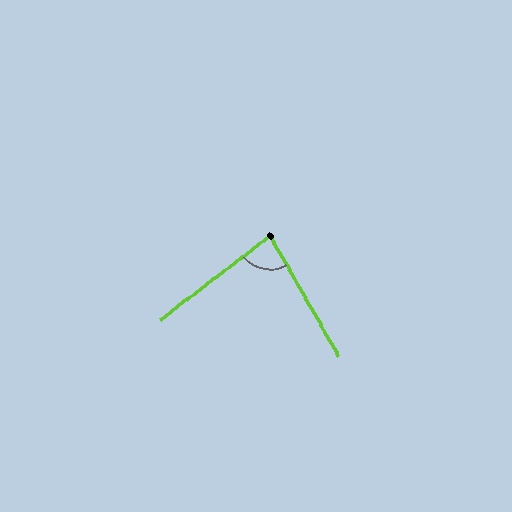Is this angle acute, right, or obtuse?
It is acute.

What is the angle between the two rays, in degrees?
Approximately 82 degrees.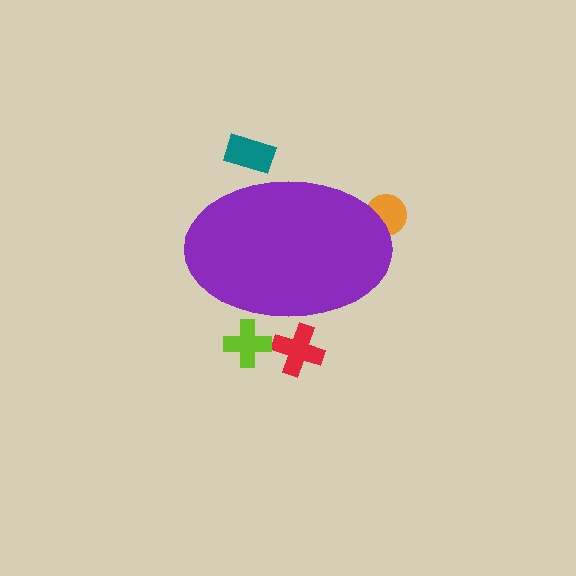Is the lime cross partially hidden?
Yes, the lime cross is partially hidden behind the purple ellipse.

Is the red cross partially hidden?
Yes, the red cross is partially hidden behind the purple ellipse.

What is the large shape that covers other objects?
A purple ellipse.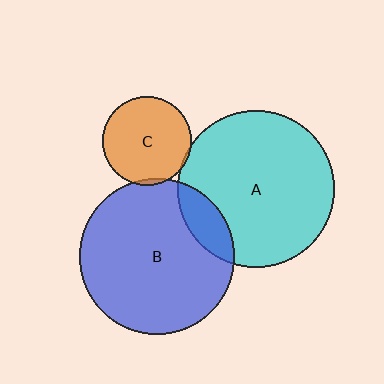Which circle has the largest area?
Circle A (cyan).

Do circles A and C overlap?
Yes.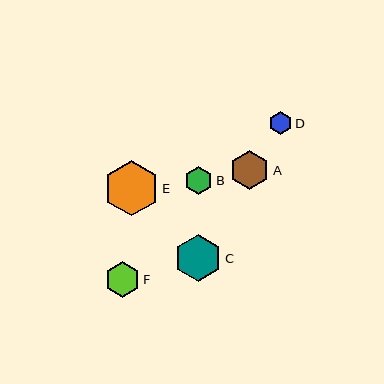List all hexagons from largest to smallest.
From largest to smallest: E, C, A, F, B, D.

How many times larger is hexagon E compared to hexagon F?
Hexagon E is approximately 1.5 times the size of hexagon F.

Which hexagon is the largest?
Hexagon E is the largest with a size of approximately 55 pixels.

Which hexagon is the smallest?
Hexagon D is the smallest with a size of approximately 24 pixels.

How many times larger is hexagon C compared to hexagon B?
Hexagon C is approximately 1.7 times the size of hexagon B.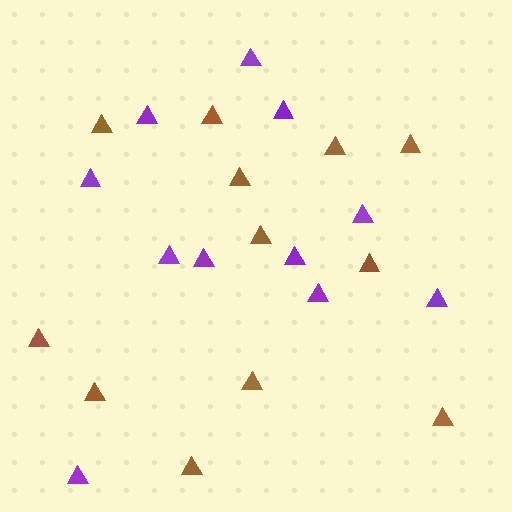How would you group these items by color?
There are 2 groups: one group of brown triangles (12) and one group of purple triangles (11).